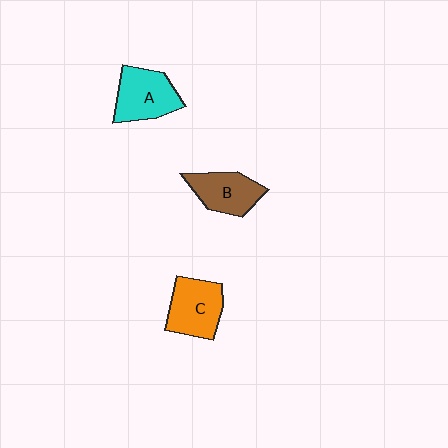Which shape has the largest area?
Shape A (cyan).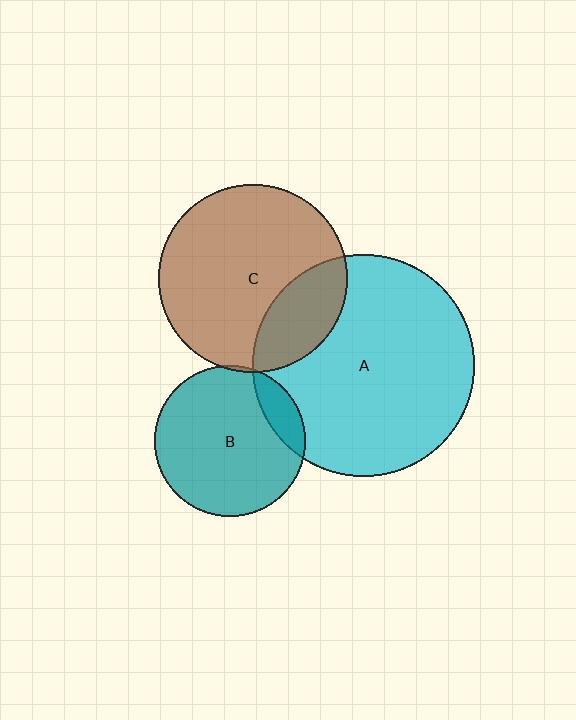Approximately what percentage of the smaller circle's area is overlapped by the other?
Approximately 5%.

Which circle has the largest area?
Circle A (cyan).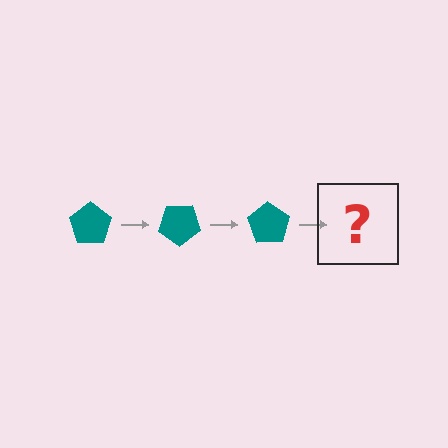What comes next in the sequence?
The next element should be a teal pentagon rotated 105 degrees.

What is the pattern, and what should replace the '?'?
The pattern is that the pentagon rotates 35 degrees each step. The '?' should be a teal pentagon rotated 105 degrees.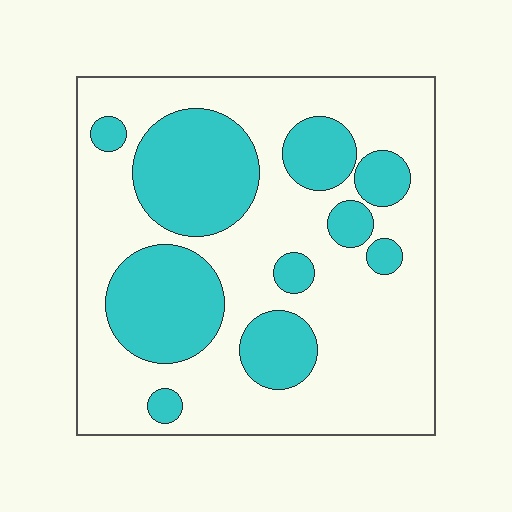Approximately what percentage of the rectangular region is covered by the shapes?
Approximately 35%.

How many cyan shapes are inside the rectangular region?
10.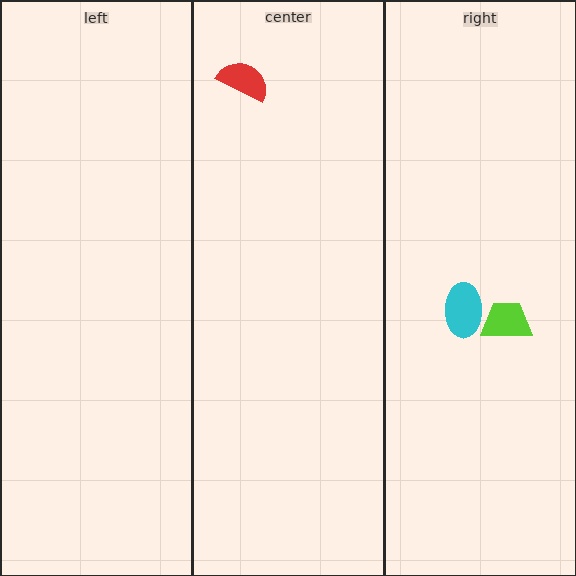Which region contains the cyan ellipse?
The right region.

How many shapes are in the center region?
1.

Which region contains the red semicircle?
The center region.